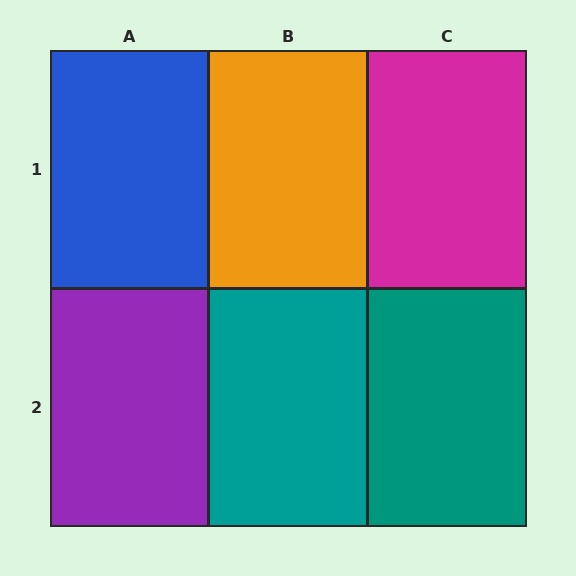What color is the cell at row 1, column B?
Orange.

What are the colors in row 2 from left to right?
Purple, teal, teal.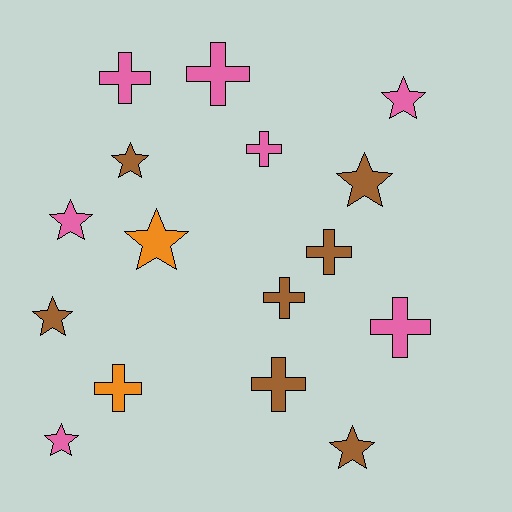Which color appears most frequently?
Brown, with 7 objects.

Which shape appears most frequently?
Star, with 8 objects.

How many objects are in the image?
There are 16 objects.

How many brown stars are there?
There are 4 brown stars.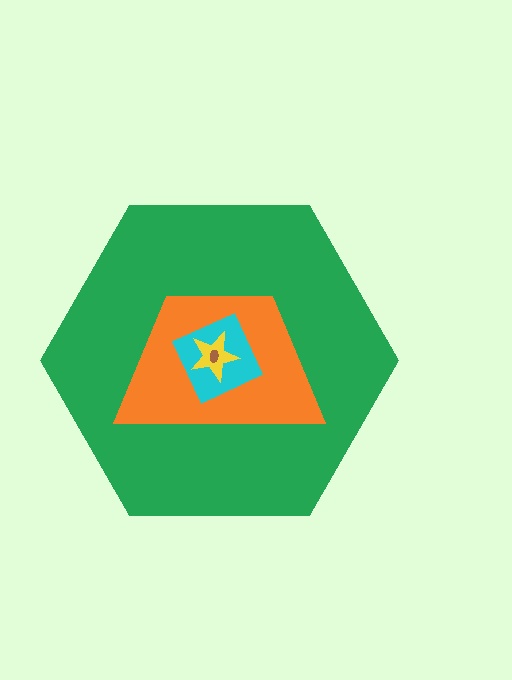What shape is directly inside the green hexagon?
The orange trapezoid.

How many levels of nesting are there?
5.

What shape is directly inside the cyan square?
The yellow star.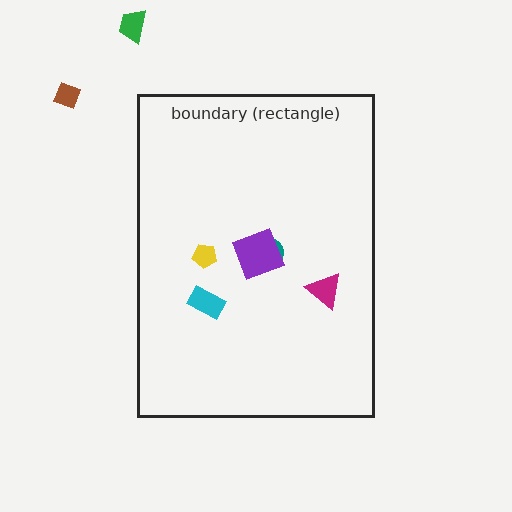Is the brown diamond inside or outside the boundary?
Outside.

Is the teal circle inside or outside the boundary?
Inside.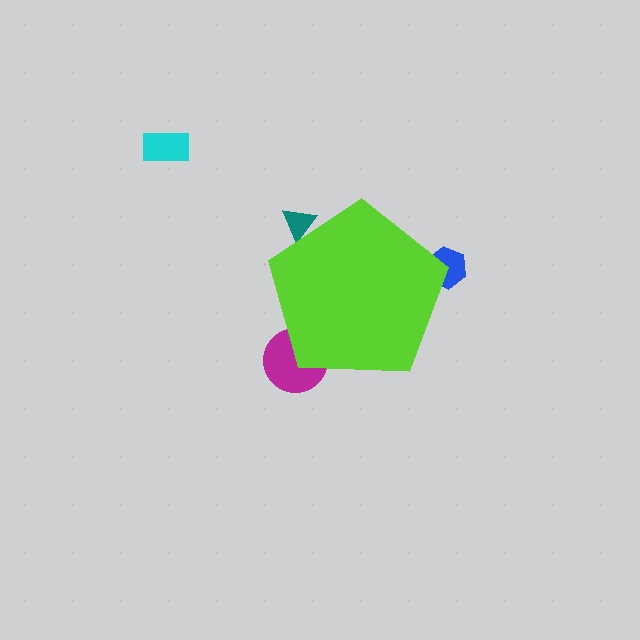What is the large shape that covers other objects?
A lime pentagon.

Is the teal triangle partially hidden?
Yes, the teal triangle is partially hidden behind the lime pentagon.